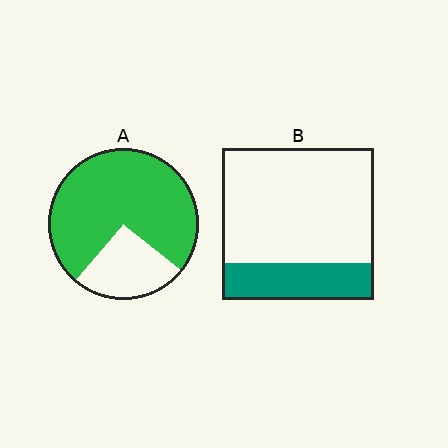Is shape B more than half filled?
No.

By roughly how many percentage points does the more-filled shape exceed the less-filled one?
By roughly 50 percentage points (A over B).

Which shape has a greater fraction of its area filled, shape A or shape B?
Shape A.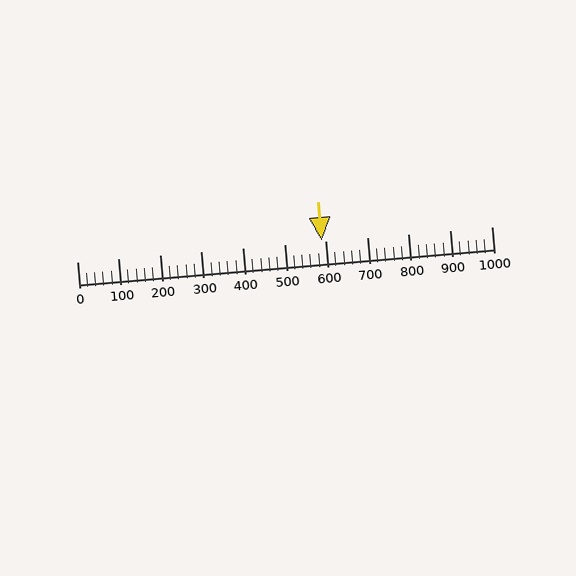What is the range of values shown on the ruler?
The ruler shows values from 0 to 1000.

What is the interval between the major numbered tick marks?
The major tick marks are spaced 100 units apart.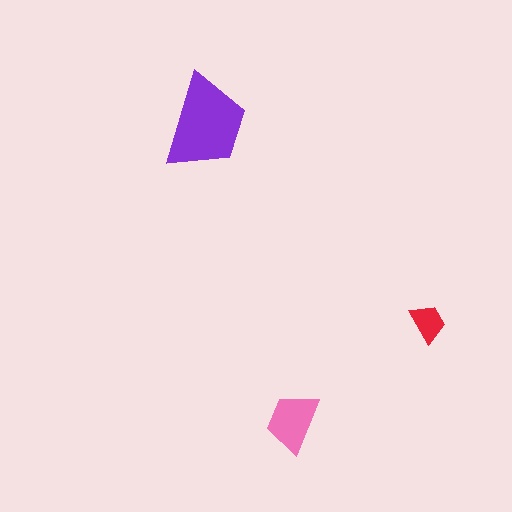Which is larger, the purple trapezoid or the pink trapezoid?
The purple one.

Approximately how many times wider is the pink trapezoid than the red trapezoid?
About 1.5 times wider.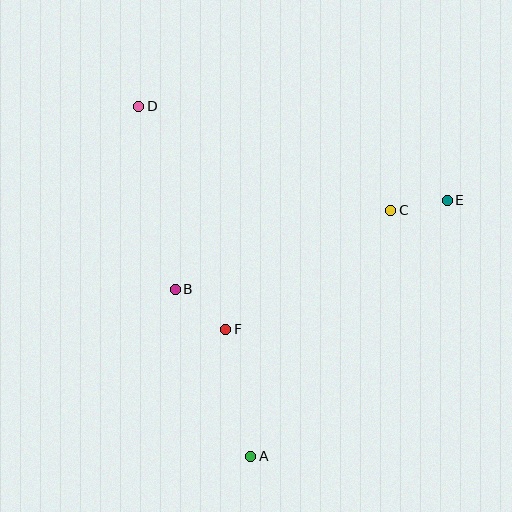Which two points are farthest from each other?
Points A and D are farthest from each other.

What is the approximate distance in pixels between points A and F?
The distance between A and F is approximately 129 pixels.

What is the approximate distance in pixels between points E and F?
The distance between E and F is approximately 256 pixels.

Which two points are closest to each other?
Points C and E are closest to each other.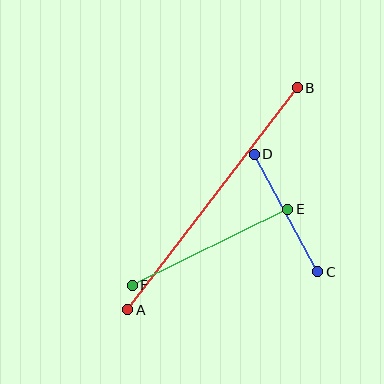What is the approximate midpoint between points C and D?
The midpoint is at approximately (286, 213) pixels.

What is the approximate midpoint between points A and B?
The midpoint is at approximately (213, 199) pixels.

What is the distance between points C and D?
The distance is approximately 134 pixels.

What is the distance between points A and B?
The distance is approximately 280 pixels.